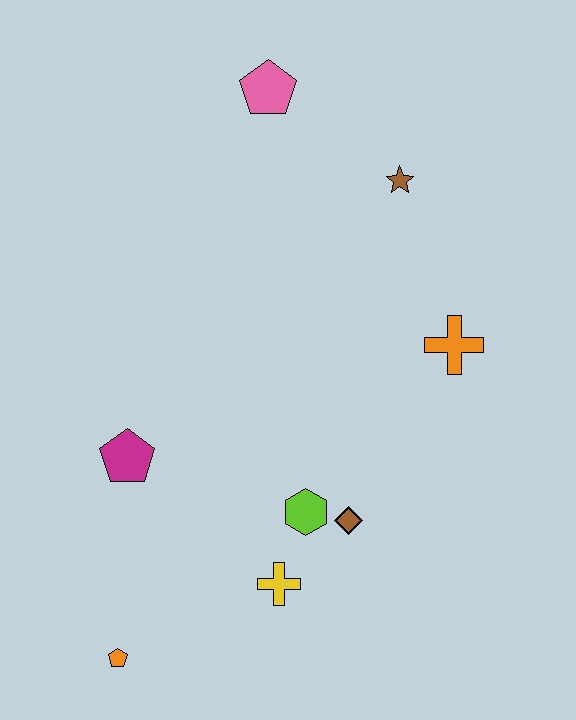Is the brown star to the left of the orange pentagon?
No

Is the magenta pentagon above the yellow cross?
Yes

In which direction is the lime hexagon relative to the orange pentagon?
The lime hexagon is to the right of the orange pentagon.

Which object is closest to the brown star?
The pink pentagon is closest to the brown star.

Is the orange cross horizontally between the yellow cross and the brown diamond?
No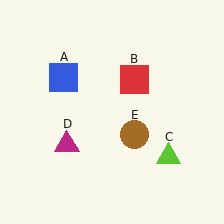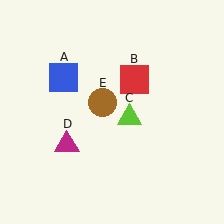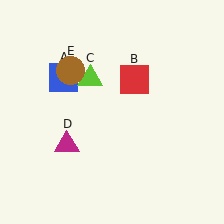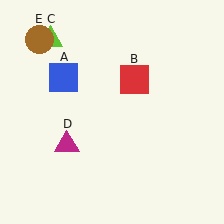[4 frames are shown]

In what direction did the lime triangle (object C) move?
The lime triangle (object C) moved up and to the left.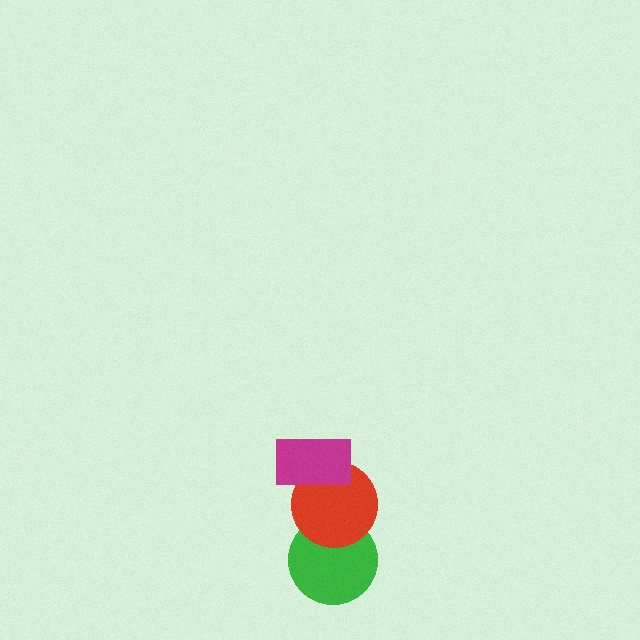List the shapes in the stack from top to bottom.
From top to bottom: the magenta rectangle, the red circle, the green circle.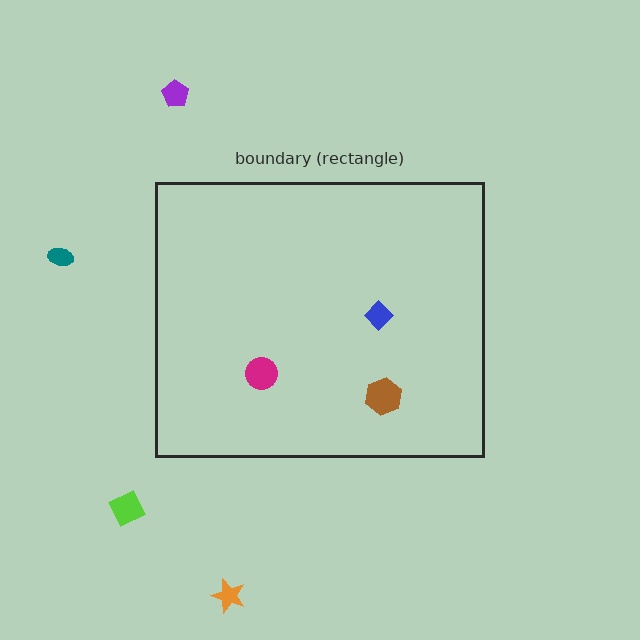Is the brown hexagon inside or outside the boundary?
Inside.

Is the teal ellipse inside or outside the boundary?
Outside.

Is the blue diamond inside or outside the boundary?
Inside.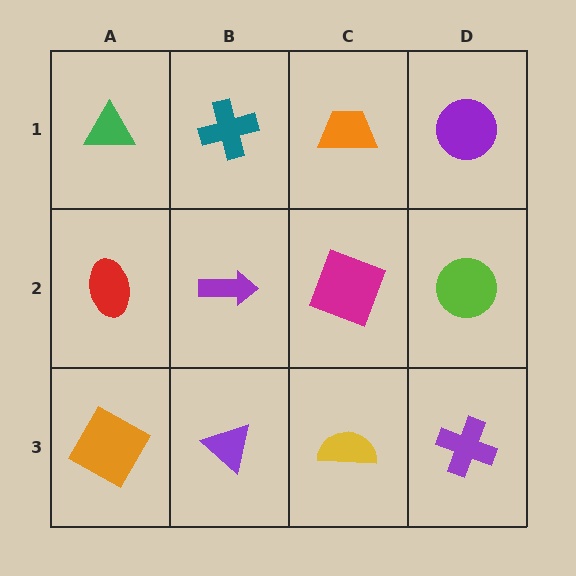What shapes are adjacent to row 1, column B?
A purple arrow (row 2, column B), a green triangle (row 1, column A), an orange trapezoid (row 1, column C).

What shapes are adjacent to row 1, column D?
A lime circle (row 2, column D), an orange trapezoid (row 1, column C).